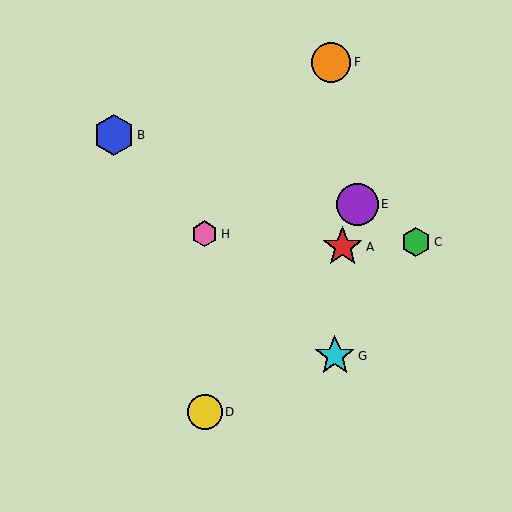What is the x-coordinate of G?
Object G is at x≈335.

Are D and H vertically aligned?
Yes, both are at x≈205.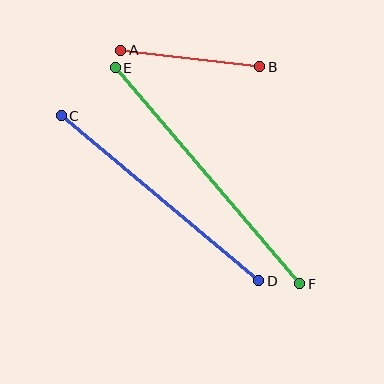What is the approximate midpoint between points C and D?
The midpoint is at approximately (160, 198) pixels.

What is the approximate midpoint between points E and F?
The midpoint is at approximately (208, 176) pixels.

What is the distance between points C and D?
The distance is approximately 258 pixels.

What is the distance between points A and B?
The distance is approximately 140 pixels.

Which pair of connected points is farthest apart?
Points E and F are farthest apart.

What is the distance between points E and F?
The distance is approximately 284 pixels.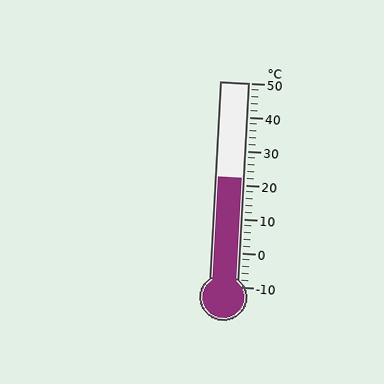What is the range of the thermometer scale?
The thermometer scale ranges from -10°C to 50°C.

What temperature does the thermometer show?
The thermometer shows approximately 22°C.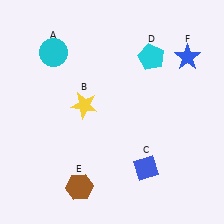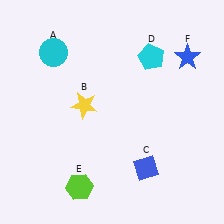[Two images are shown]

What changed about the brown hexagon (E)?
In Image 1, E is brown. In Image 2, it changed to lime.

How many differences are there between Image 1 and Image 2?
There is 1 difference between the two images.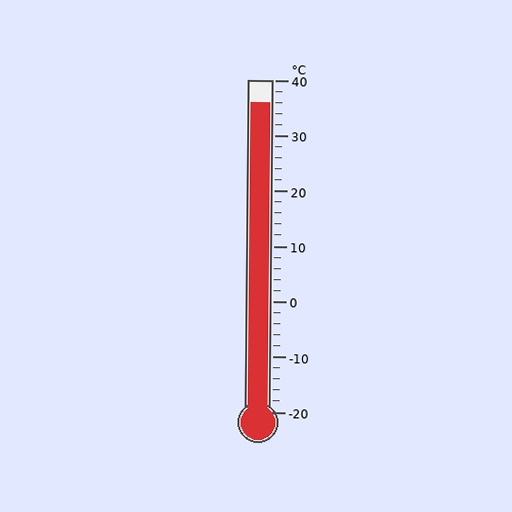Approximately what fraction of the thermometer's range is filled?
The thermometer is filled to approximately 95% of its range.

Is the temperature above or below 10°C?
The temperature is above 10°C.